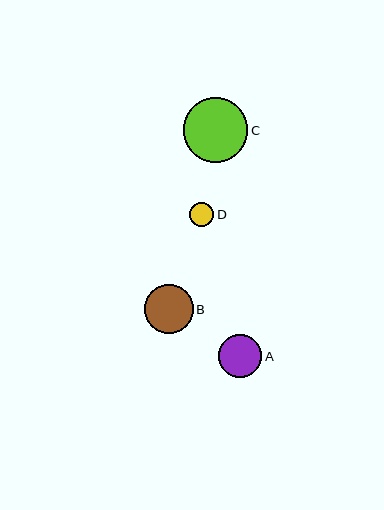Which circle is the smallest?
Circle D is the smallest with a size of approximately 24 pixels.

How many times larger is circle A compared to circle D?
Circle A is approximately 1.8 times the size of circle D.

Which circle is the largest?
Circle C is the largest with a size of approximately 64 pixels.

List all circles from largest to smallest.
From largest to smallest: C, B, A, D.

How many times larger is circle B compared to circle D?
Circle B is approximately 2.0 times the size of circle D.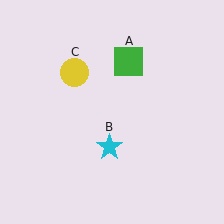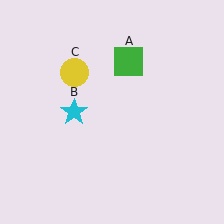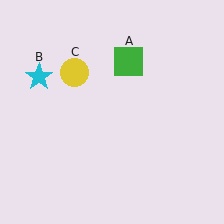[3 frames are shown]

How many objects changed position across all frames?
1 object changed position: cyan star (object B).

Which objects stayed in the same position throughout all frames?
Green square (object A) and yellow circle (object C) remained stationary.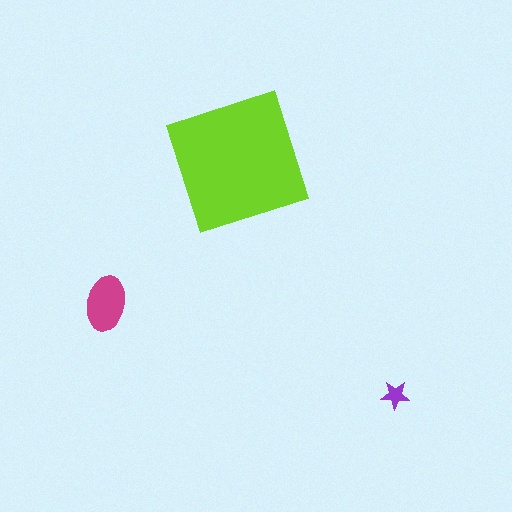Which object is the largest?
The lime square.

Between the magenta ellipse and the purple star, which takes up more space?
The magenta ellipse.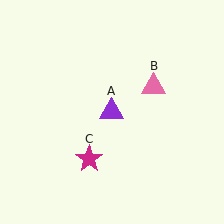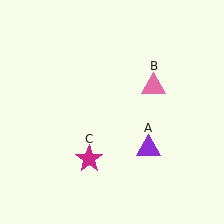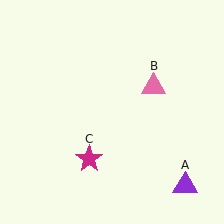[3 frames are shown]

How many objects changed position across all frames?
1 object changed position: purple triangle (object A).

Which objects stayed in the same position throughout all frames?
Pink triangle (object B) and magenta star (object C) remained stationary.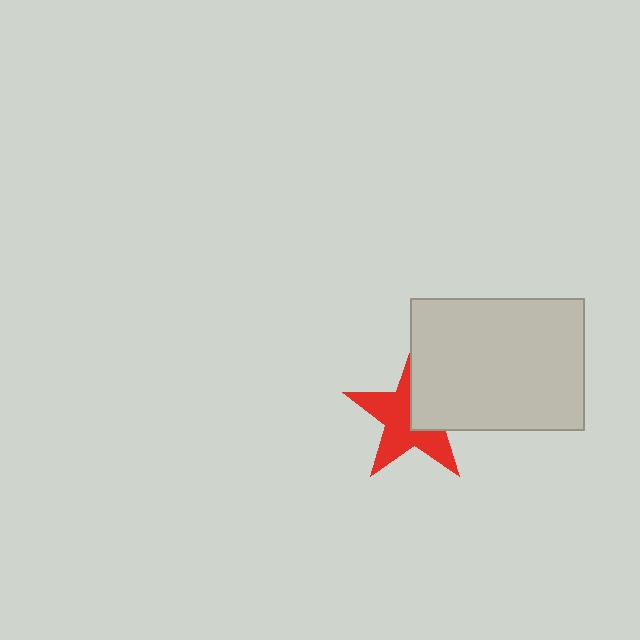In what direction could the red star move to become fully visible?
The red star could move toward the lower-left. That would shift it out from behind the light gray rectangle entirely.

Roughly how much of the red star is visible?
About half of it is visible (roughly 59%).